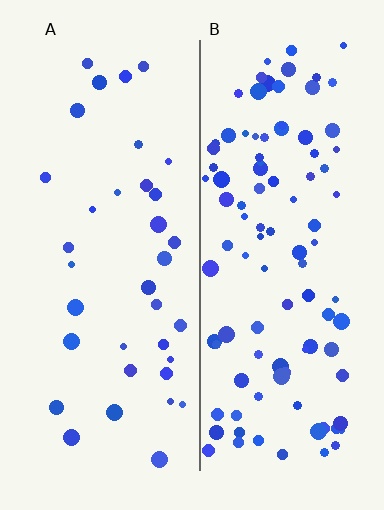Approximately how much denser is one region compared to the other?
Approximately 2.8× — region B over region A.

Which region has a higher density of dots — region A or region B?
B (the right).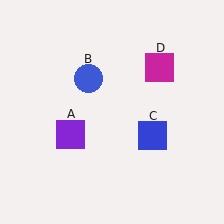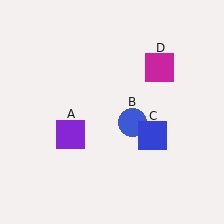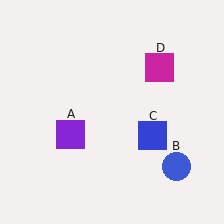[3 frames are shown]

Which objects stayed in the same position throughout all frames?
Purple square (object A) and blue square (object C) and magenta square (object D) remained stationary.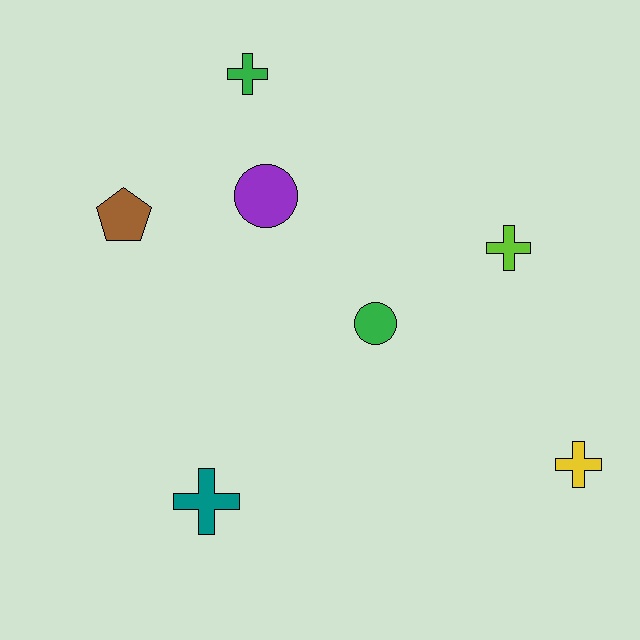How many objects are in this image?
There are 7 objects.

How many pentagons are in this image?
There is 1 pentagon.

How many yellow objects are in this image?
There is 1 yellow object.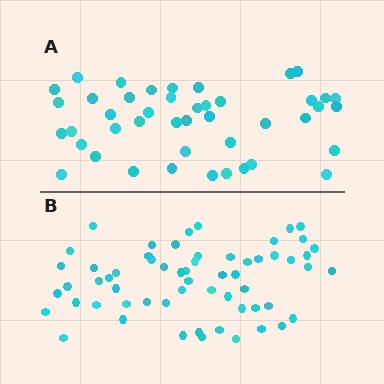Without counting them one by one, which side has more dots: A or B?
Region B (the bottom region) has more dots.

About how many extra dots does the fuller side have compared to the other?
Region B has approximately 15 more dots than region A.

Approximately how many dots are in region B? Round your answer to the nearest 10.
About 60 dots.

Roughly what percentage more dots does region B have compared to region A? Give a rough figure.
About 35% more.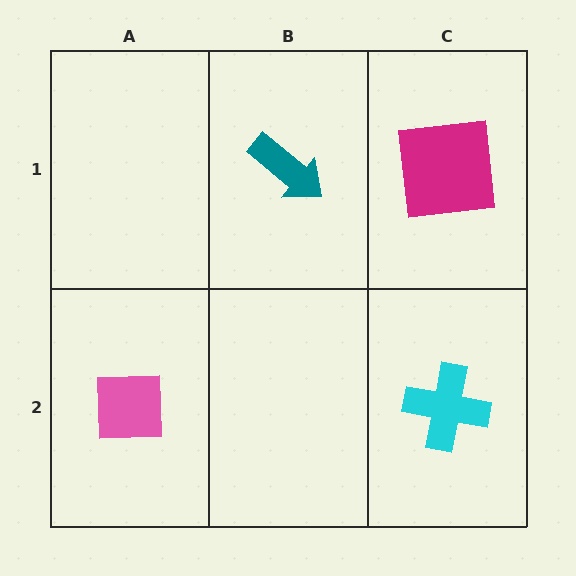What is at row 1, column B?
A teal arrow.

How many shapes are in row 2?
2 shapes.